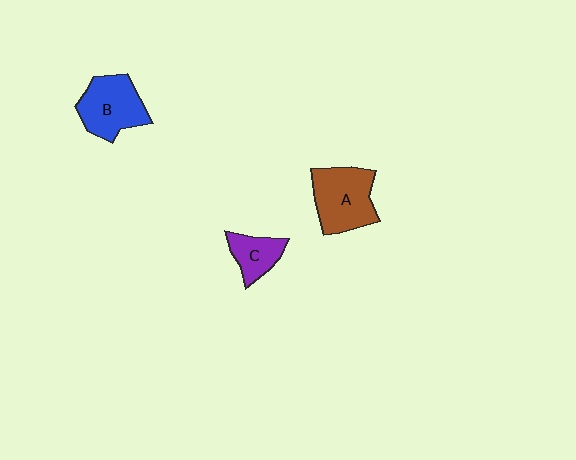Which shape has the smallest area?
Shape C (purple).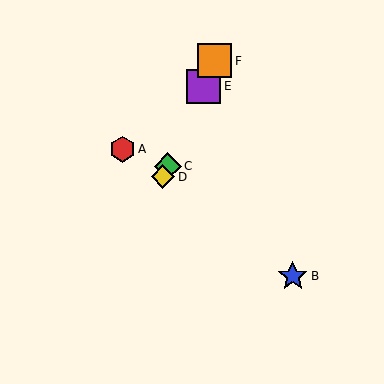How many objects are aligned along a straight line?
4 objects (C, D, E, F) are aligned along a straight line.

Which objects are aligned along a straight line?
Objects C, D, E, F are aligned along a straight line.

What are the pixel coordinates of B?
Object B is at (293, 276).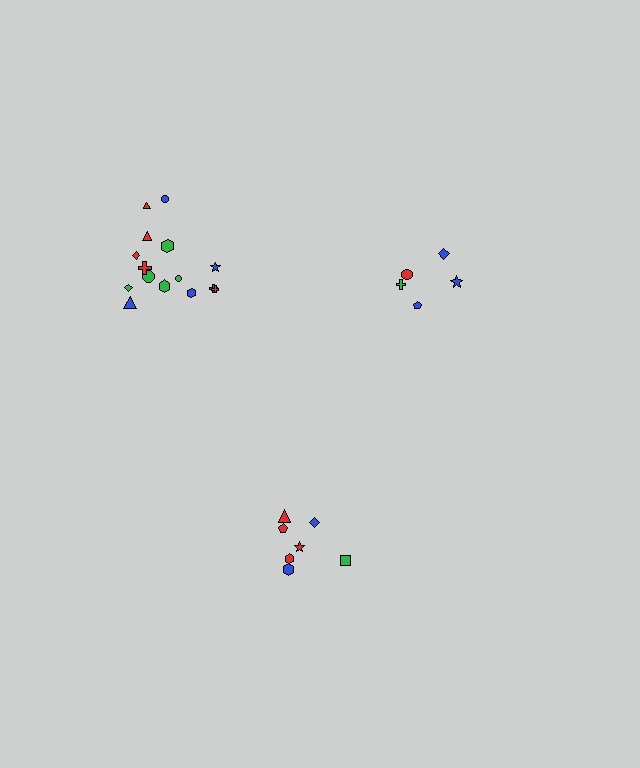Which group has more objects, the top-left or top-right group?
The top-left group.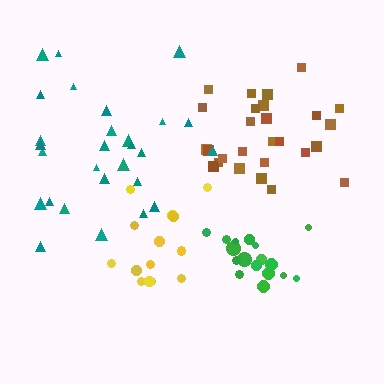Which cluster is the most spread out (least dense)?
Teal.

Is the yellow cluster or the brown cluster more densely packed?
Brown.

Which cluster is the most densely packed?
Green.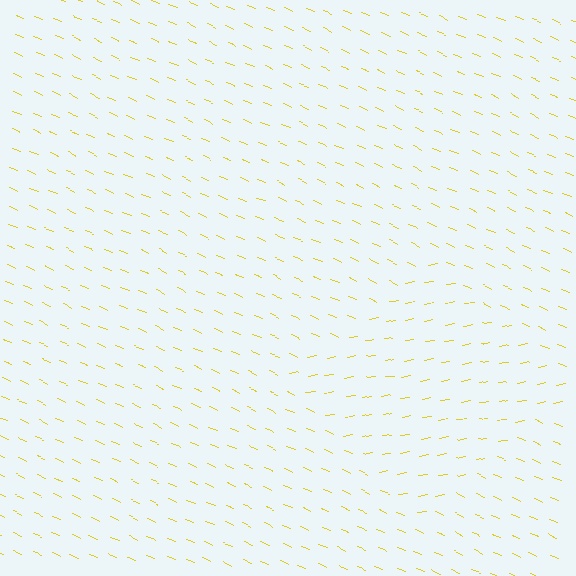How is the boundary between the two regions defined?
The boundary is defined purely by a change in line orientation (approximately 34 degrees difference). All lines are the same color and thickness.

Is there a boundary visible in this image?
Yes, there is a texture boundary formed by a change in line orientation.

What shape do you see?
I see a diamond.